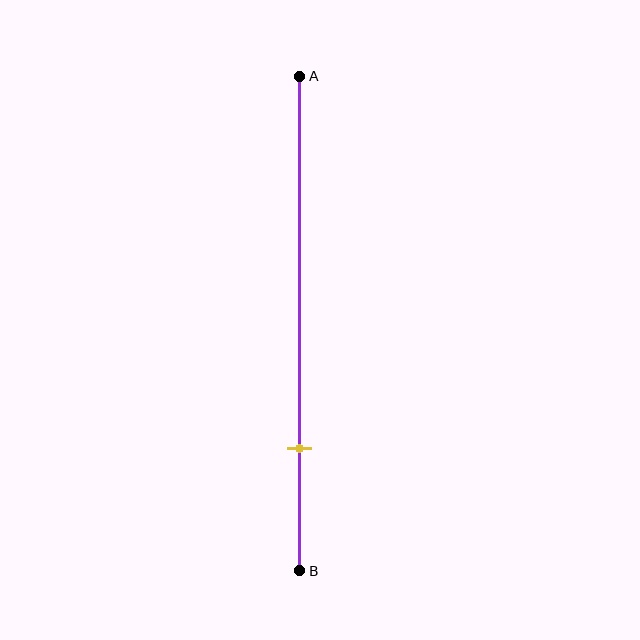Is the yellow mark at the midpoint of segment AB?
No, the mark is at about 75% from A, not at the 50% midpoint.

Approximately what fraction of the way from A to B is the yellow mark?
The yellow mark is approximately 75% of the way from A to B.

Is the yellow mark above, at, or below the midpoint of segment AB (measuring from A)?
The yellow mark is below the midpoint of segment AB.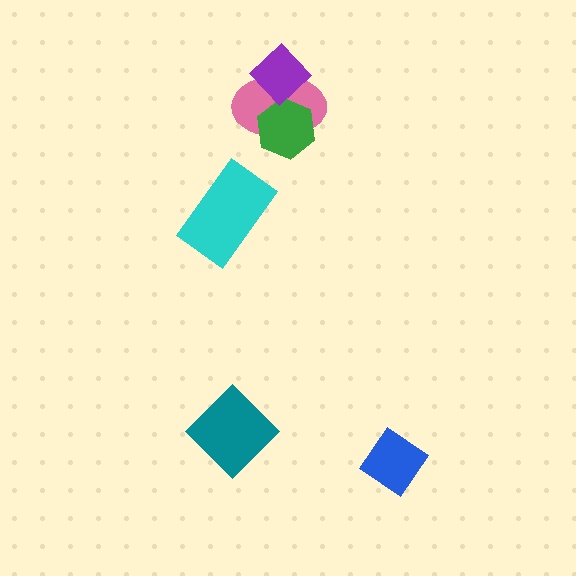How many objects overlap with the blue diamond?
0 objects overlap with the blue diamond.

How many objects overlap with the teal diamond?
0 objects overlap with the teal diamond.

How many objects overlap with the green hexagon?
2 objects overlap with the green hexagon.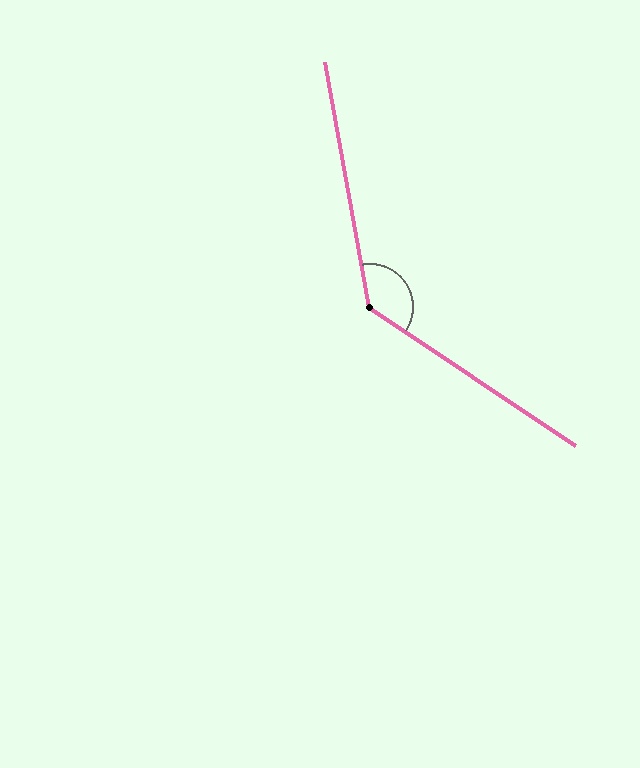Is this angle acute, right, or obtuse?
It is obtuse.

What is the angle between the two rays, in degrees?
Approximately 134 degrees.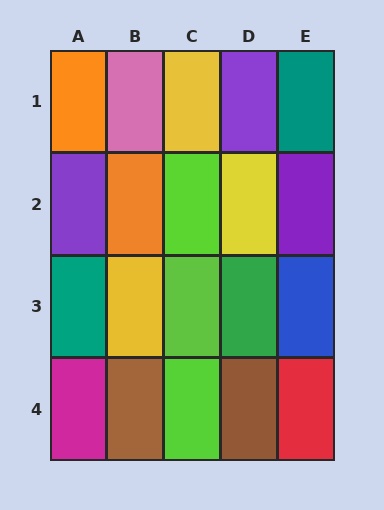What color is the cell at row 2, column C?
Lime.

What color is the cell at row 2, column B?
Orange.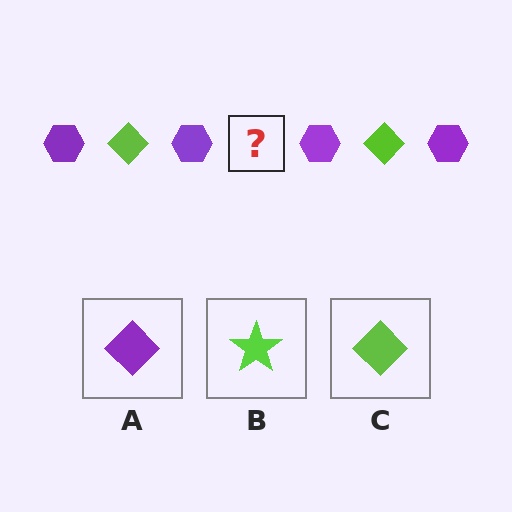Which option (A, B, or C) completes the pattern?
C.